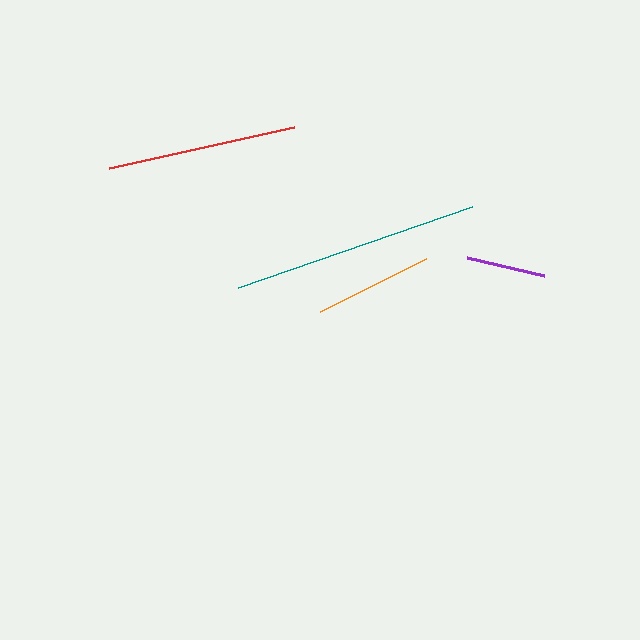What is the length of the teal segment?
The teal segment is approximately 248 pixels long.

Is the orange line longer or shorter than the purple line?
The orange line is longer than the purple line.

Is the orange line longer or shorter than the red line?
The red line is longer than the orange line.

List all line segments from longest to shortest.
From longest to shortest: teal, red, orange, purple.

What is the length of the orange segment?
The orange segment is approximately 119 pixels long.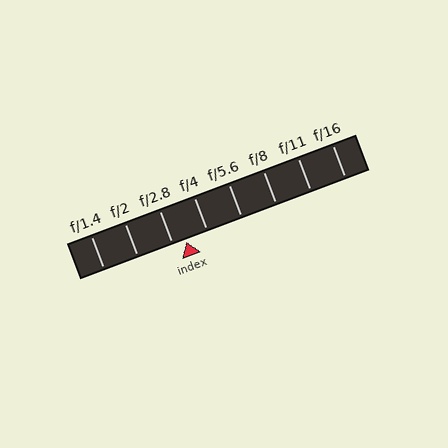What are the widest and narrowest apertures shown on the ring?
The widest aperture shown is f/1.4 and the narrowest is f/16.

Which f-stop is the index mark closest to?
The index mark is closest to f/2.8.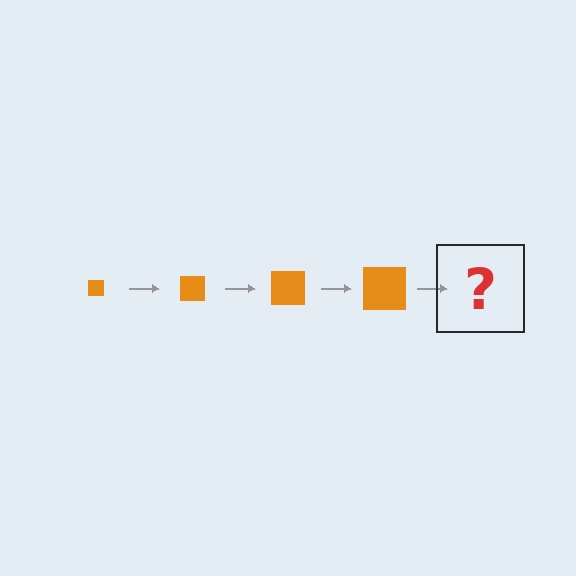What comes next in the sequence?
The next element should be an orange square, larger than the previous one.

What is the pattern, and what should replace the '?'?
The pattern is that the square gets progressively larger each step. The '?' should be an orange square, larger than the previous one.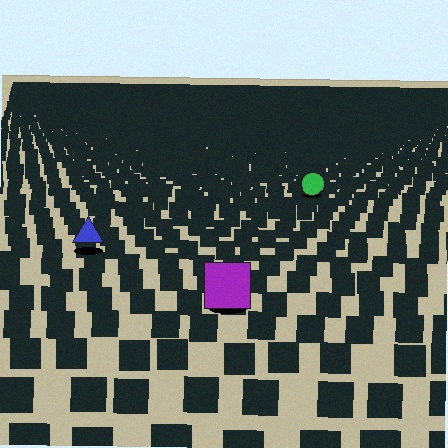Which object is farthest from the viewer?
The green circle is farthest from the viewer. It appears smaller and the ground texture around it is denser.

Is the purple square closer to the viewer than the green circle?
Yes. The purple square is closer — you can tell from the texture gradient: the ground texture is coarser near it.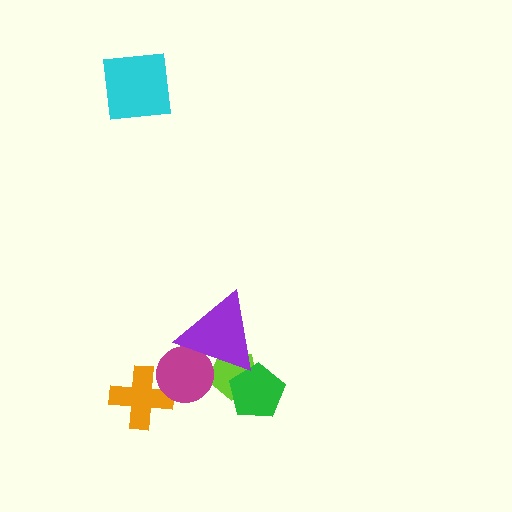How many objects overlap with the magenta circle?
3 objects overlap with the magenta circle.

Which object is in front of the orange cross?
The magenta circle is in front of the orange cross.